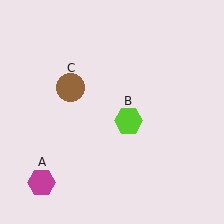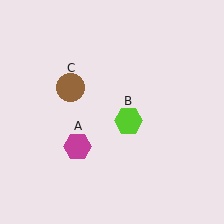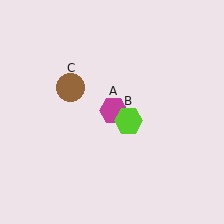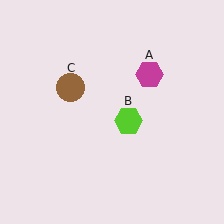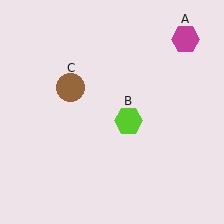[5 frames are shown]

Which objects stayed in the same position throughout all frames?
Lime hexagon (object B) and brown circle (object C) remained stationary.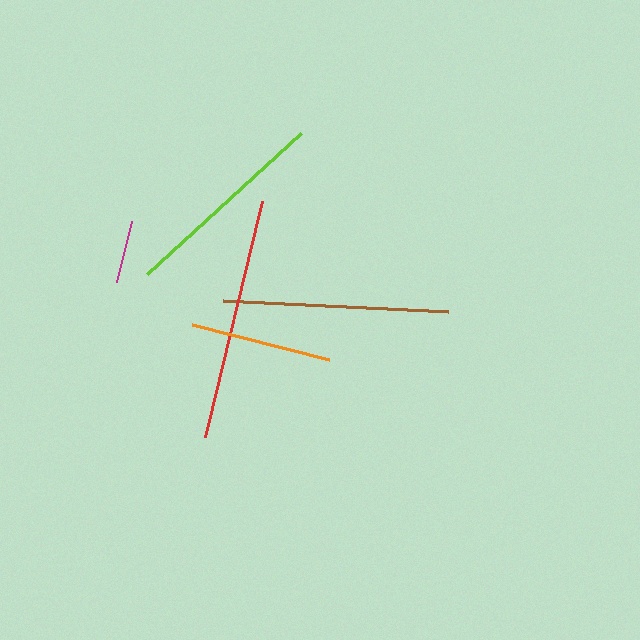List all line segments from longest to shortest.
From longest to shortest: red, brown, lime, orange, magenta.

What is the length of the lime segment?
The lime segment is approximately 209 pixels long.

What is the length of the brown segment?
The brown segment is approximately 225 pixels long.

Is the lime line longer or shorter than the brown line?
The brown line is longer than the lime line.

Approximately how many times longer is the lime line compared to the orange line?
The lime line is approximately 1.5 times the length of the orange line.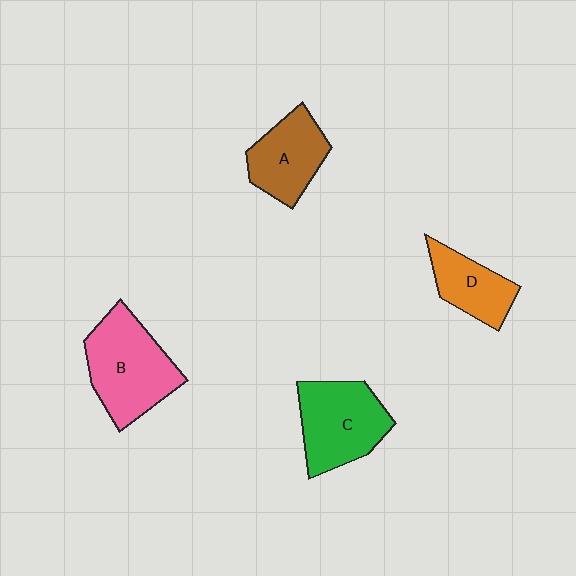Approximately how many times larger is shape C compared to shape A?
Approximately 1.3 times.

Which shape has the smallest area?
Shape D (orange).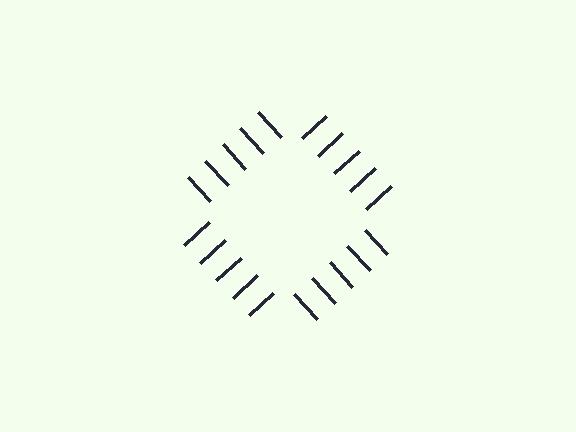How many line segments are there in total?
20 — 5 along each of the 4 edges.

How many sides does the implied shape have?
4 sides — the line-ends trace a square.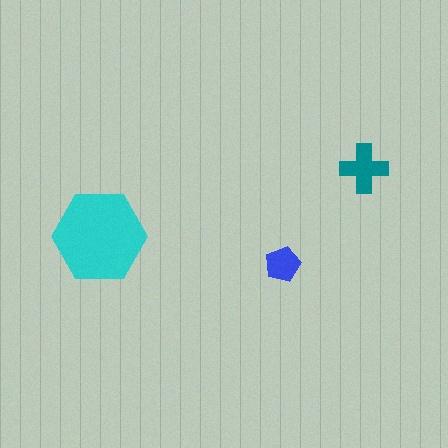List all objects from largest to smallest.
The cyan hexagon, the teal cross, the blue pentagon.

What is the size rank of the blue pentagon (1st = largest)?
3rd.